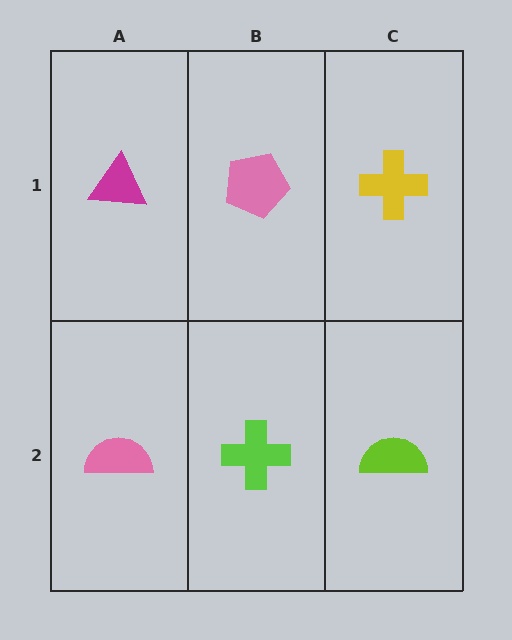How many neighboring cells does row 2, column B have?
3.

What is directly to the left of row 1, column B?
A magenta triangle.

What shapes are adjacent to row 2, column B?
A pink pentagon (row 1, column B), a pink semicircle (row 2, column A), a lime semicircle (row 2, column C).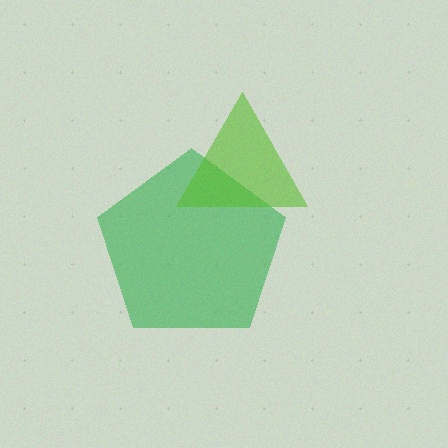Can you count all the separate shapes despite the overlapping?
Yes, there are 2 separate shapes.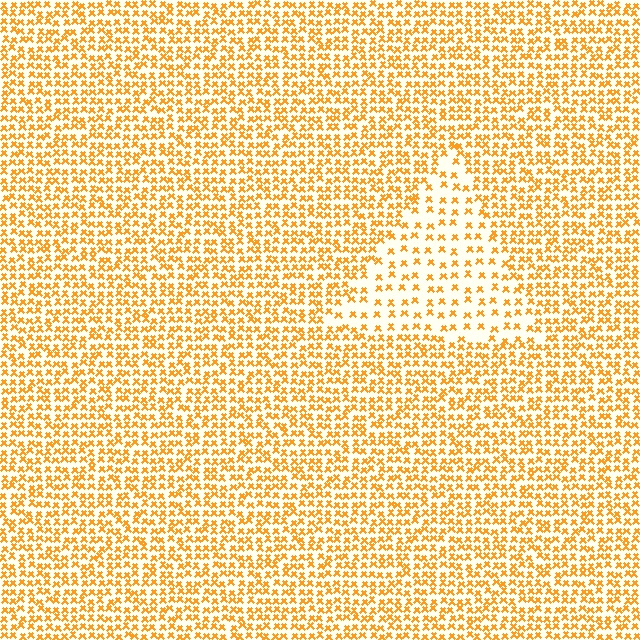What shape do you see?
I see a triangle.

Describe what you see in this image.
The image contains small orange elements arranged at two different densities. A triangle-shaped region is visible where the elements are less densely packed than the surrounding area.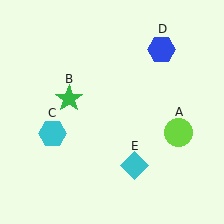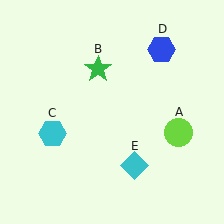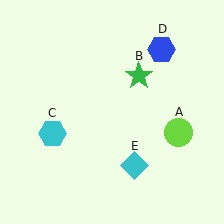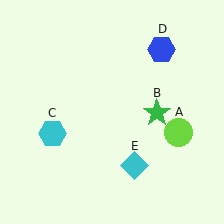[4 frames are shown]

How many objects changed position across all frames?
1 object changed position: green star (object B).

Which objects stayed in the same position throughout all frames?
Lime circle (object A) and cyan hexagon (object C) and blue hexagon (object D) and cyan diamond (object E) remained stationary.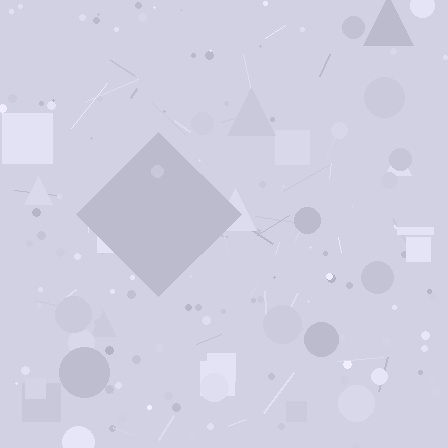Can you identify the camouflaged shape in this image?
The camouflaged shape is a diamond.